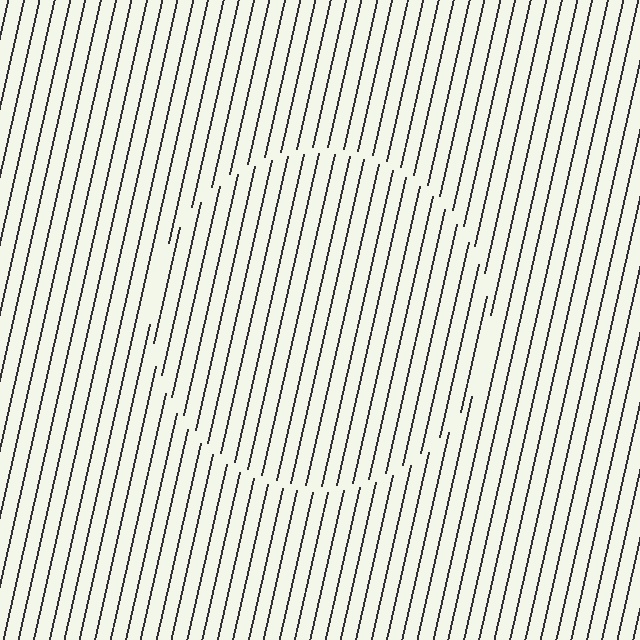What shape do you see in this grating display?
An illusory circle. The interior of the shape contains the same grating, shifted by half a period — the contour is defined by the phase discontinuity where line-ends from the inner and outer gratings abut.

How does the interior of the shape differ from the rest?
The interior of the shape contains the same grating, shifted by half a period — the contour is defined by the phase discontinuity where line-ends from the inner and outer gratings abut.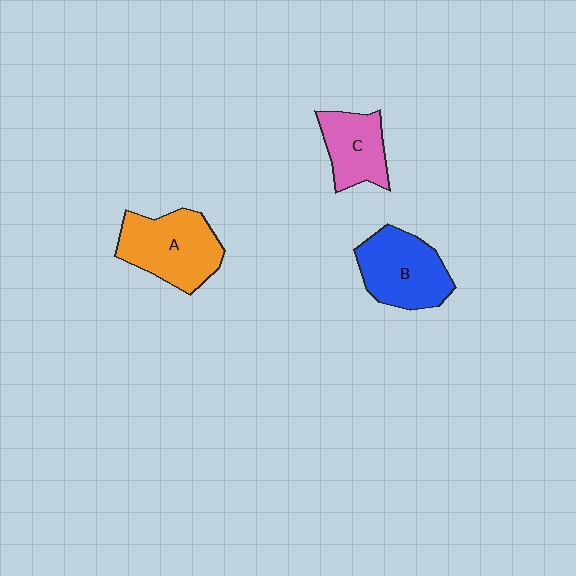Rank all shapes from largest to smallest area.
From largest to smallest: A (orange), B (blue), C (pink).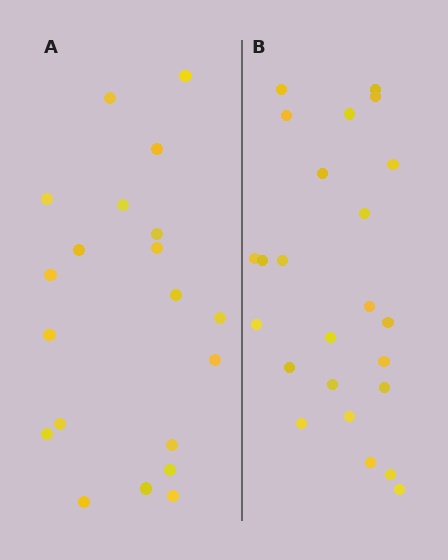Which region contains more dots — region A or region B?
Region B (the right region) has more dots.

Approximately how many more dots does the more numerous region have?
Region B has about 4 more dots than region A.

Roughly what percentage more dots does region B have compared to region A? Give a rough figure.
About 20% more.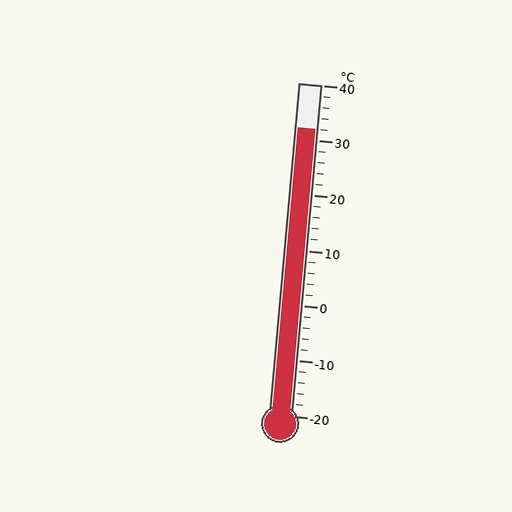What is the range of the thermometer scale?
The thermometer scale ranges from -20°C to 40°C.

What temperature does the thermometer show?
The thermometer shows approximately 32°C.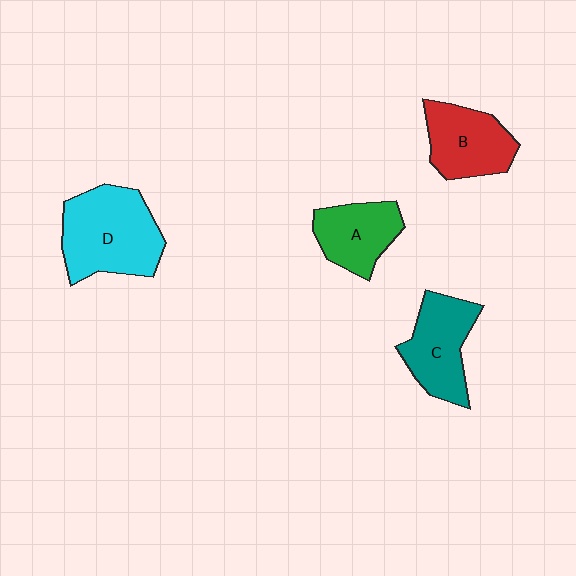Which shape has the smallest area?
Shape A (green).